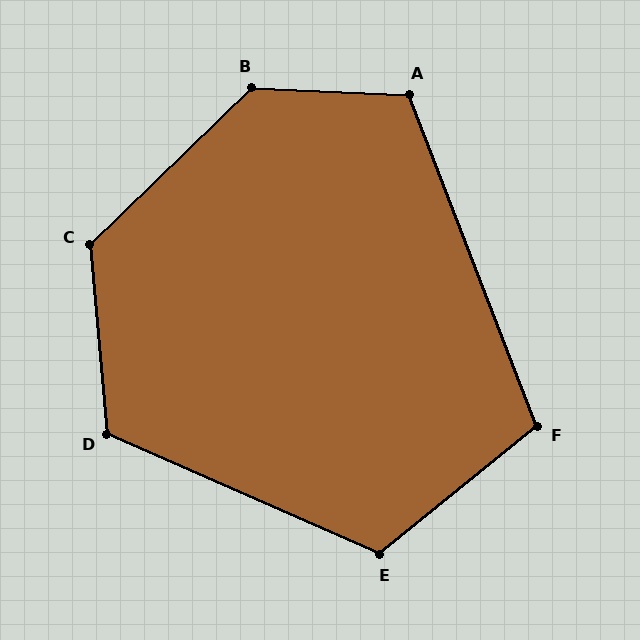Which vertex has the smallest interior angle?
F, at approximately 108 degrees.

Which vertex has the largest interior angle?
B, at approximately 133 degrees.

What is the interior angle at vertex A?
Approximately 114 degrees (obtuse).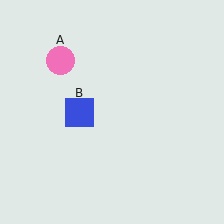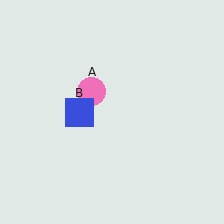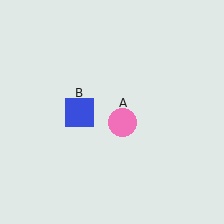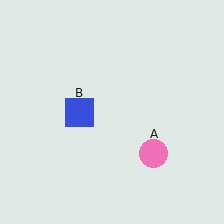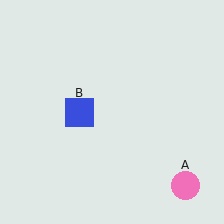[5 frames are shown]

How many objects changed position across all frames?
1 object changed position: pink circle (object A).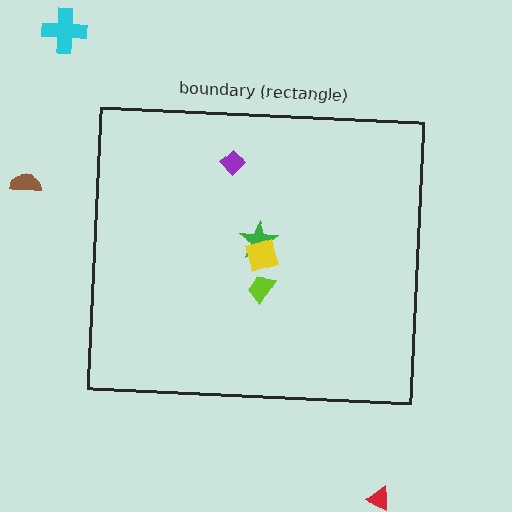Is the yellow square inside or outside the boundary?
Inside.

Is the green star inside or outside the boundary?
Inside.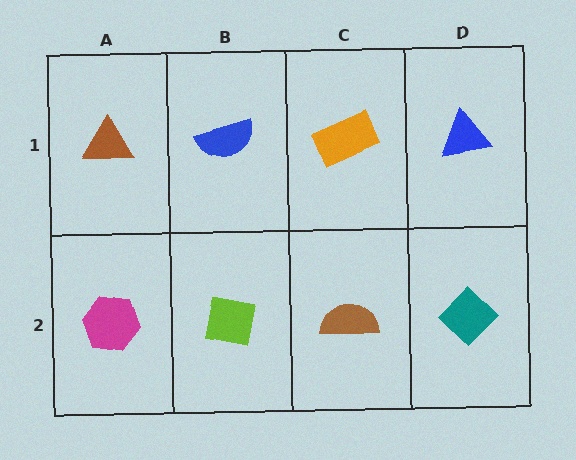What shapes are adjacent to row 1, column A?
A magenta hexagon (row 2, column A), a blue semicircle (row 1, column B).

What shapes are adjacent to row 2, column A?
A brown triangle (row 1, column A), a lime square (row 2, column B).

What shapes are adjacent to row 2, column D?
A blue triangle (row 1, column D), a brown semicircle (row 2, column C).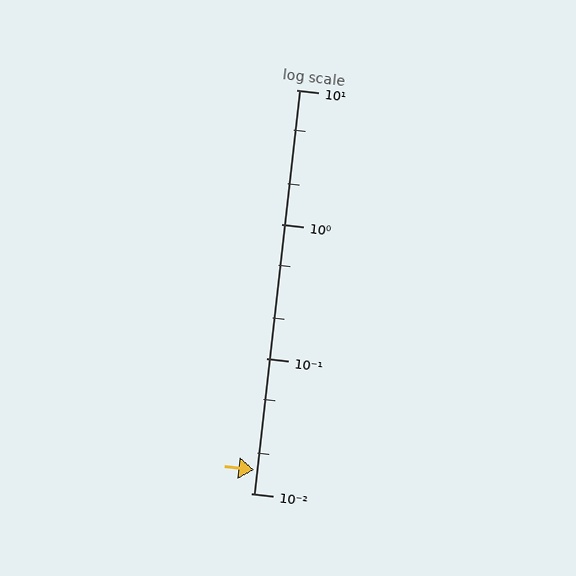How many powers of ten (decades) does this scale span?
The scale spans 3 decades, from 0.01 to 10.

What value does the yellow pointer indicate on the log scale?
The pointer indicates approximately 0.015.